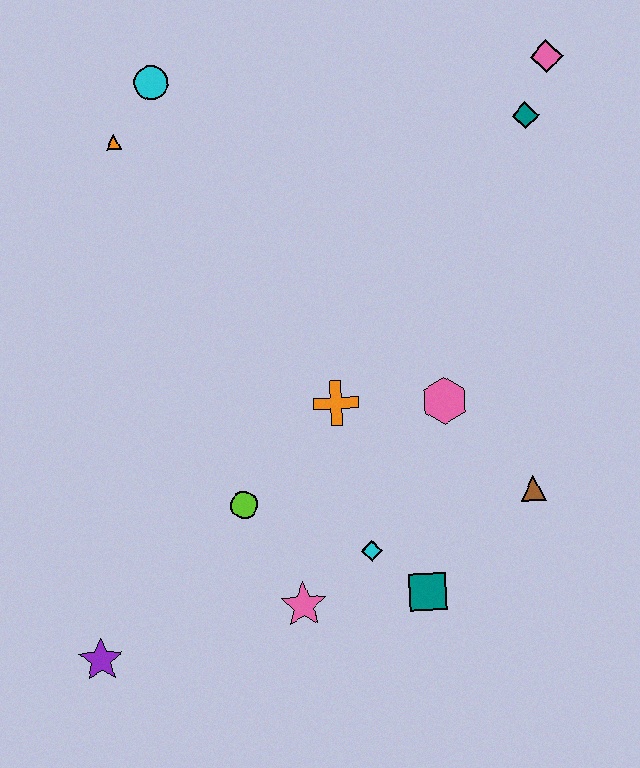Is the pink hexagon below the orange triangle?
Yes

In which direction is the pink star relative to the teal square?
The pink star is to the left of the teal square.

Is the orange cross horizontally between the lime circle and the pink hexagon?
Yes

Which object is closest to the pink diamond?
The teal diamond is closest to the pink diamond.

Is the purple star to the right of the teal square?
No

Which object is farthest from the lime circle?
The pink diamond is farthest from the lime circle.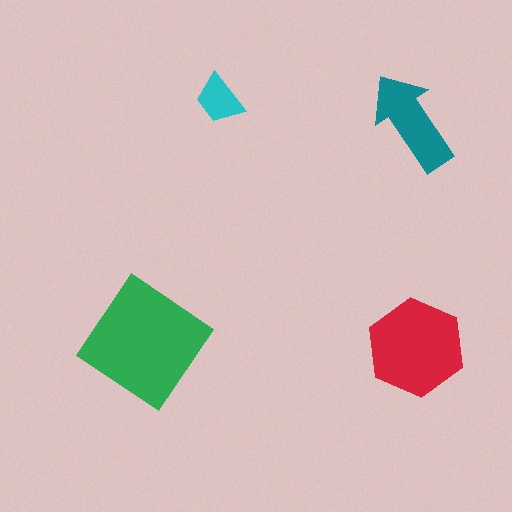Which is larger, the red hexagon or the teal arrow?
The red hexagon.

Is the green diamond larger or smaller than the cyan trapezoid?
Larger.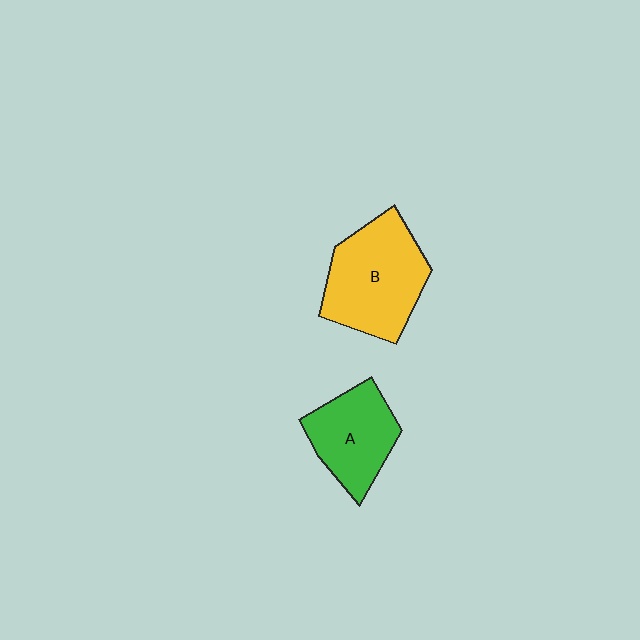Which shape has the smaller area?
Shape A (green).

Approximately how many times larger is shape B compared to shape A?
Approximately 1.4 times.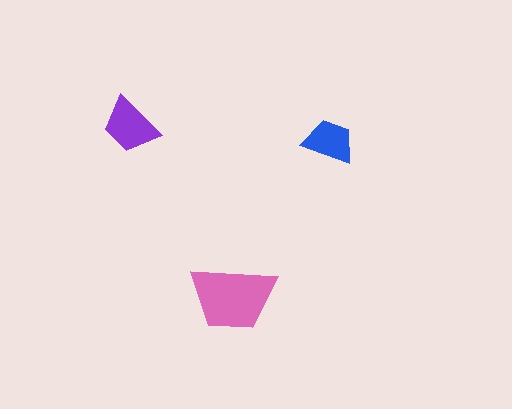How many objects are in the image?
There are 3 objects in the image.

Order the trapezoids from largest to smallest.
the pink one, the purple one, the blue one.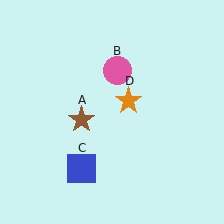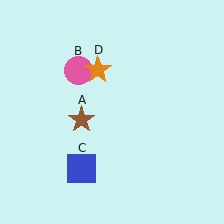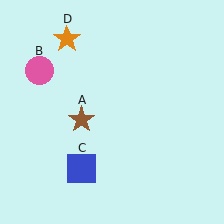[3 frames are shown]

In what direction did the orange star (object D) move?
The orange star (object D) moved up and to the left.